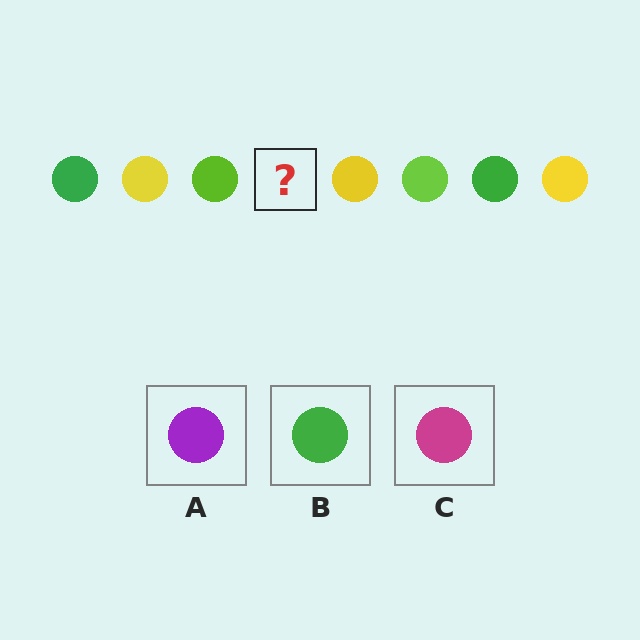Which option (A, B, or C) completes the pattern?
B.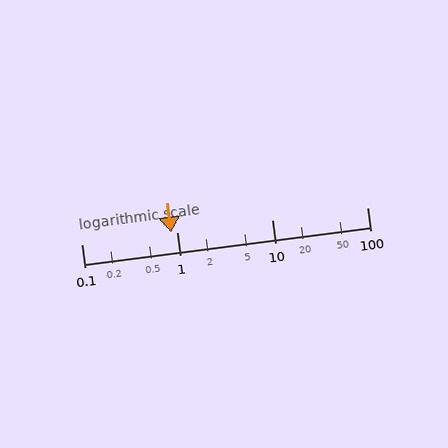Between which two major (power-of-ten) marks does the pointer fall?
The pointer is between 0.1 and 1.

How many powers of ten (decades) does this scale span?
The scale spans 3 decades, from 0.1 to 100.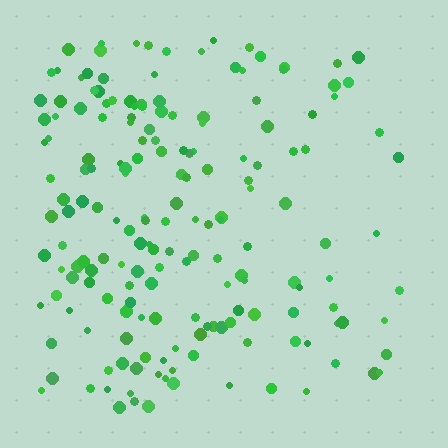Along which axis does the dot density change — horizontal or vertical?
Horizontal.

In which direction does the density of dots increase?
From right to left, with the left side densest.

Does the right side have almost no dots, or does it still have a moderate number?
Still a moderate number, just noticeably fewer than the left.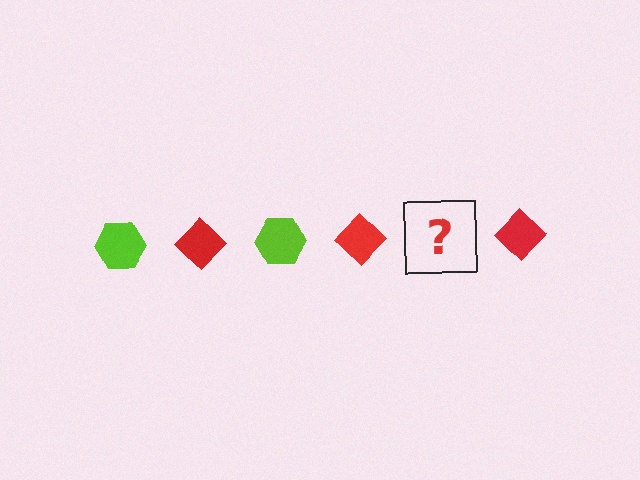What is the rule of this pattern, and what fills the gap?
The rule is that the pattern alternates between lime hexagon and red diamond. The gap should be filled with a lime hexagon.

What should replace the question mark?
The question mark should be replaced with a lime hexagon.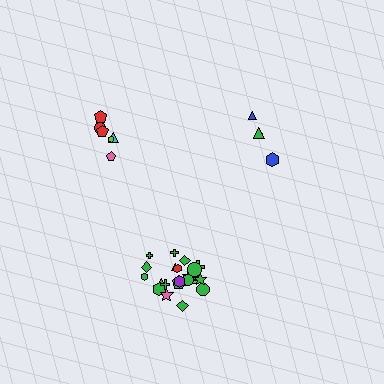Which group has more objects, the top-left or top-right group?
The top-left group.